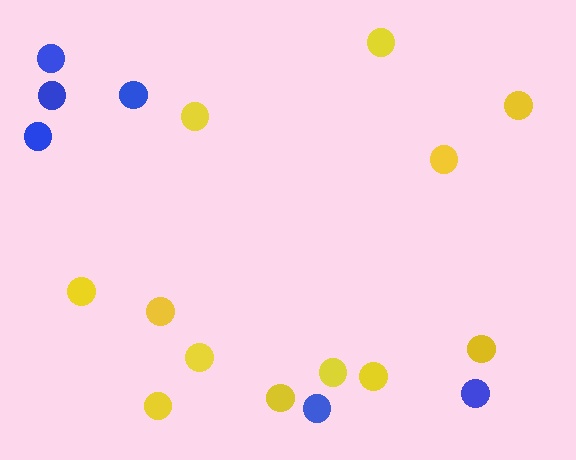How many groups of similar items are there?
There are 2 groups: one group of blue circles (6) and one group of yellow circles (12).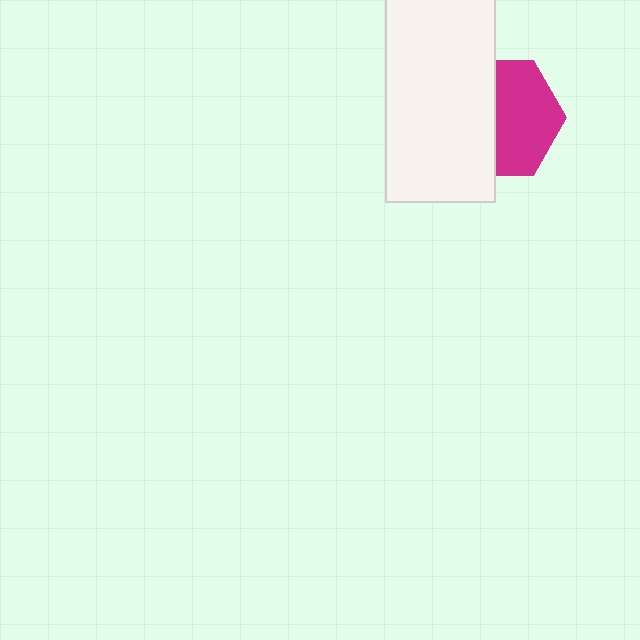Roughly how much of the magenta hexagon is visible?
About half of it is visible (roughly 55%).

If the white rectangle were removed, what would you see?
You would see the complete magenta hexagon.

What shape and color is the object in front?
The object in front is a white rectangle.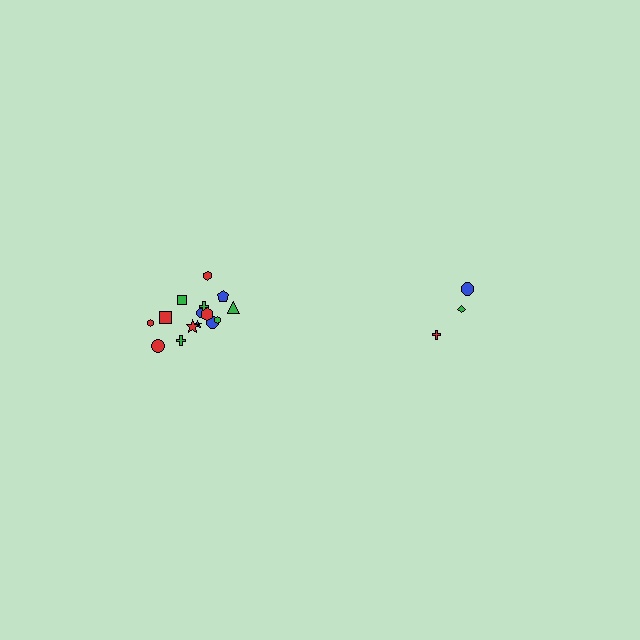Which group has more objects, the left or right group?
The left group.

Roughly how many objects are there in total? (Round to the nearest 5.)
Roughly 20 objects in total.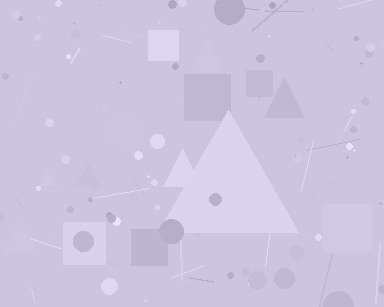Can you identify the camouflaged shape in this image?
The camouflaged shape is a triangle.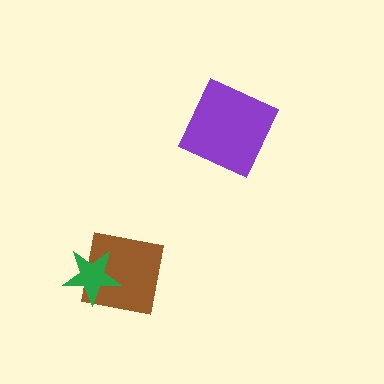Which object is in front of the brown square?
The green star is in front of the brown square.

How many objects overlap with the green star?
1 object overlaps with the green star.